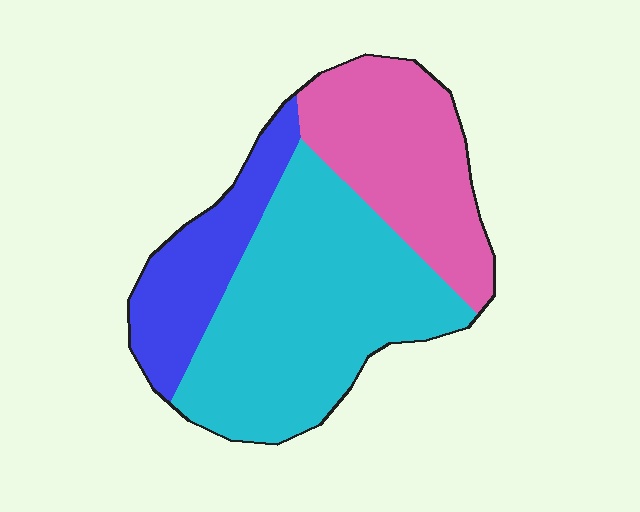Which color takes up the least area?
Blue, at roughly 20%.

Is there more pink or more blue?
Pink.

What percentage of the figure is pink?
Pink takes up about one third (1/3) of the figure.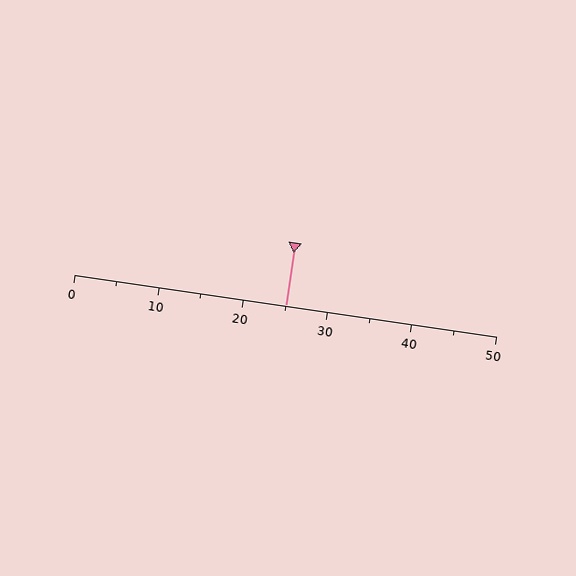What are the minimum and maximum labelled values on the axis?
The axis runs from 0 to 50.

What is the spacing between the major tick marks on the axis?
The major ticks are spaced 10 apart.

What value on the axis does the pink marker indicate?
The marker indicates approximately 25.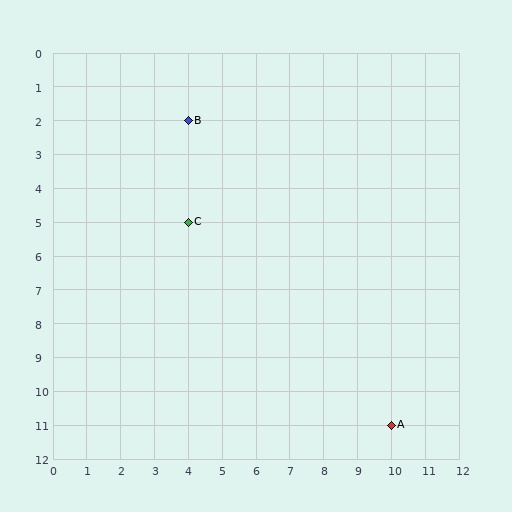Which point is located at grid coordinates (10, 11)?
Point A is at (10, 11).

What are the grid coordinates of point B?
Point B is at grid coordinates (4, 2).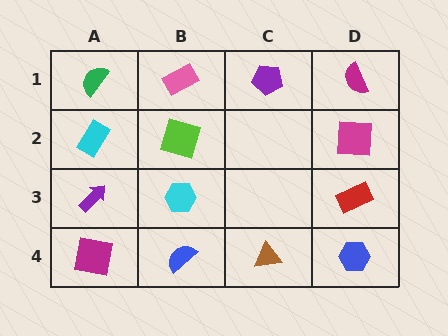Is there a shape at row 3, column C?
No, that cell is empty.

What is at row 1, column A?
A green semicircle.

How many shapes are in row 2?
3 shapes.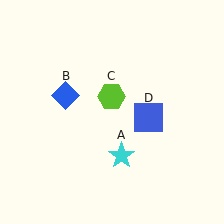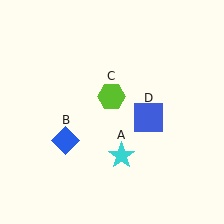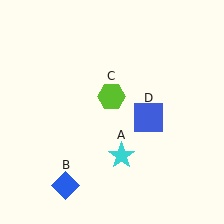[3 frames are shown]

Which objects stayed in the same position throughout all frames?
Cyan star (object A) and lime hexagon (object C) and blue square (object D) remained stationary.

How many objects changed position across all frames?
1 object changed position: blue diamond (object B).